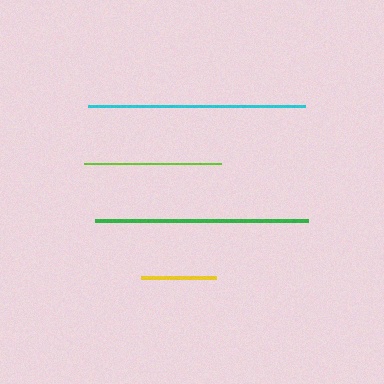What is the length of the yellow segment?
The yellow segment is approximately 75 pixels long.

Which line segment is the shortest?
The yellow line is the shortest at approximately 75 pixels.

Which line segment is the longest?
The cyan line is the longest at approximately 216 pixels.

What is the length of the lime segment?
The lime segment is approximately 137 pixels long.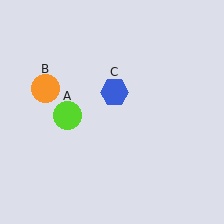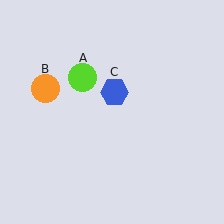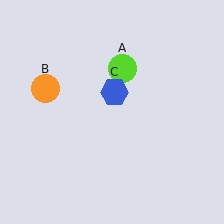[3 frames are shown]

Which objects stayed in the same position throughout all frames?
Orange circle (object B) and blue hexagon (object C) remained stationary.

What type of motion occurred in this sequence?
The lime circle (object A) rotated clockwise around the center of the scene.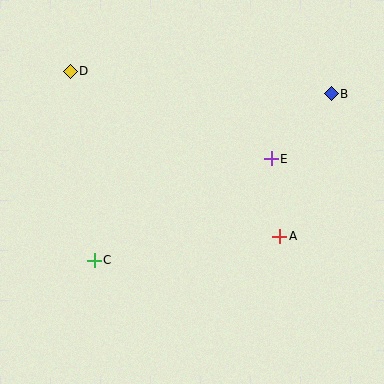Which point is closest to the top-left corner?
Point D is closest to the top-left corner.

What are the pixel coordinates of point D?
Point D is at (70, 71).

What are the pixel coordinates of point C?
Point C is at (94, 260).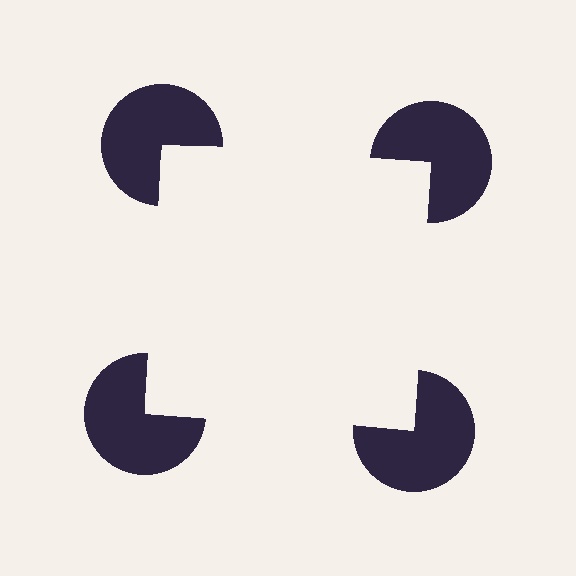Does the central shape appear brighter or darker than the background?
It typically appears slightly brighter than the background, even though no actual brightness change is drawn.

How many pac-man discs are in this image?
There are 4 — one at each vertex of the illusory square.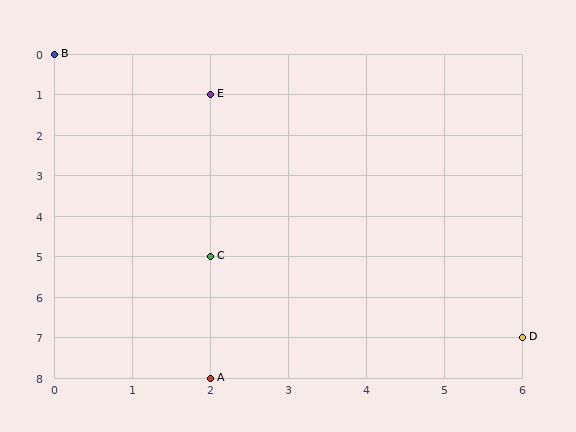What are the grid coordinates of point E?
Point E is at grid coordinates (2, 1).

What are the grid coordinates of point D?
Point D is at grid coordinates (6, 7).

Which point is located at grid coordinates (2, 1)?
Point E is at (2, 1).